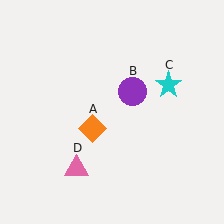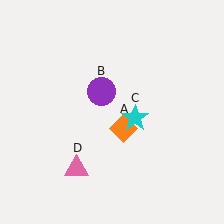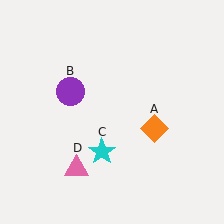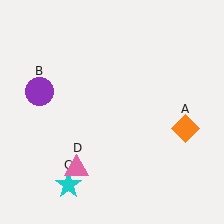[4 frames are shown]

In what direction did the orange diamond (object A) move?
The orange diamond (object A) moved right.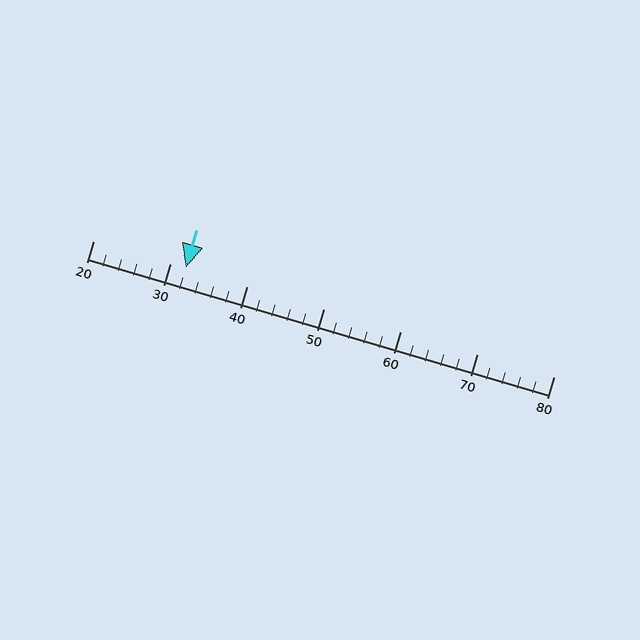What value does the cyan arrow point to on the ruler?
The cyan arrow points to approximately 32.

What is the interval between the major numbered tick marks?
The major tick marks are spaced 10 units apart.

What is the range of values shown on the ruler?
The ruler shows values from 20 to 80.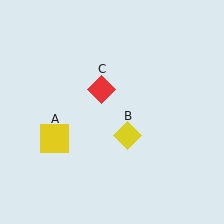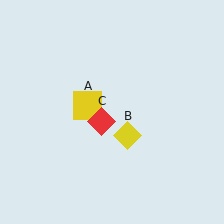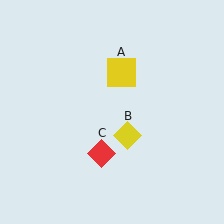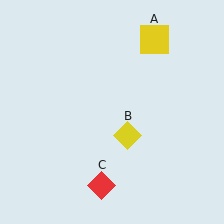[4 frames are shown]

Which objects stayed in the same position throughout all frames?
Yellow diamond (object B) remained stationary.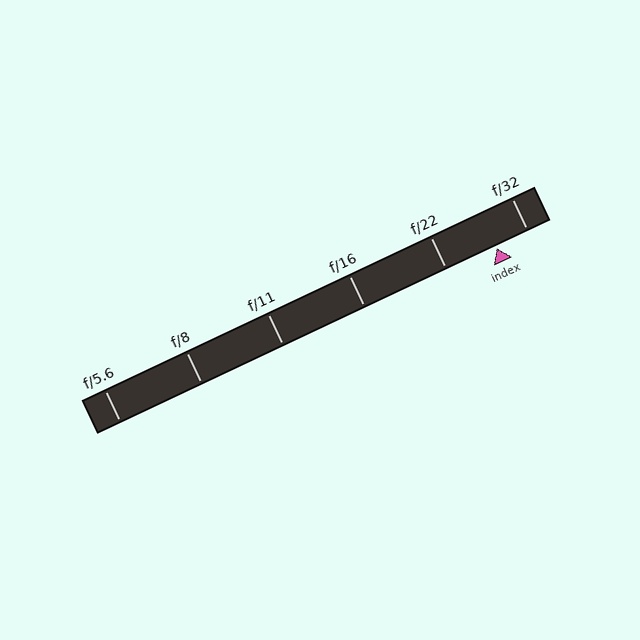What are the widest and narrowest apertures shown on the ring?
The widest aperture shown is f/5.6 and the narrowest is f/32.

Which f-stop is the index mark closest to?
The index mark is closest to f/32.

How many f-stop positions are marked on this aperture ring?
There are 6 f-stop positions marked.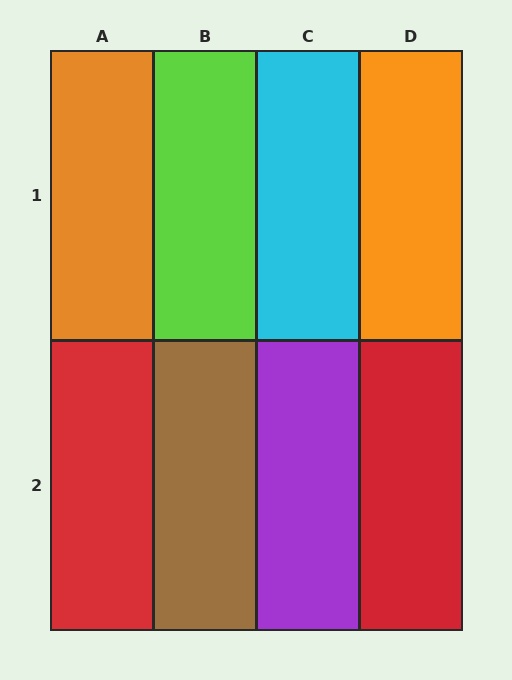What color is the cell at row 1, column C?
Cyan.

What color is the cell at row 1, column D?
Orange.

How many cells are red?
2 cells are red.